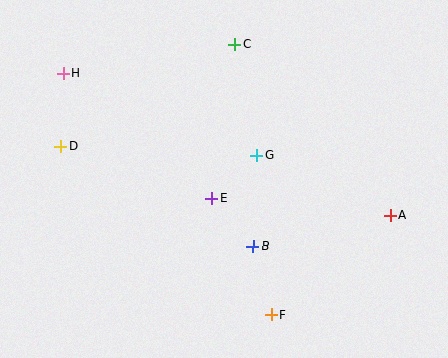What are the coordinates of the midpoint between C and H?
The midpoint between C and H is at (149, 59).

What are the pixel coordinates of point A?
Point A is at (390, 216).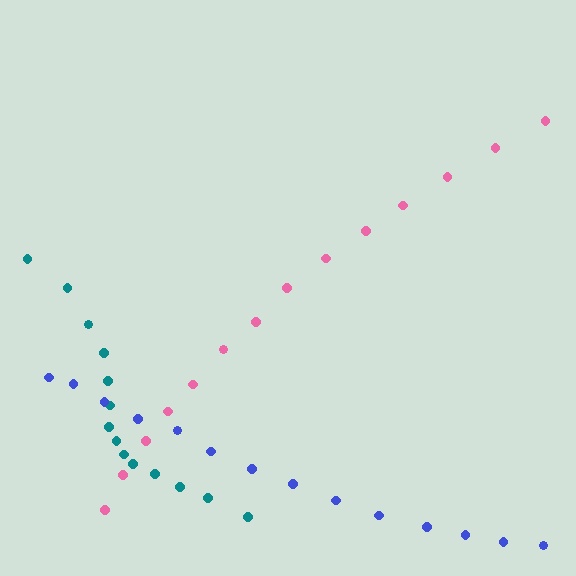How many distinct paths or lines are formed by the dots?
There are 3 distinct paths.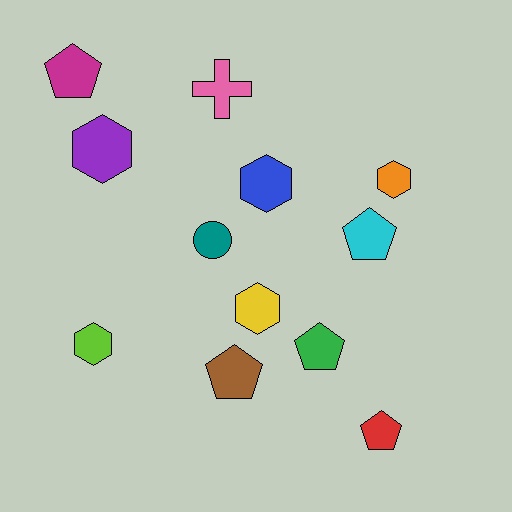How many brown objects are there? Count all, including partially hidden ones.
There is 1 brown object.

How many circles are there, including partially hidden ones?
There is 1 circle.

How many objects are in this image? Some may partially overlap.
There are 12 objects.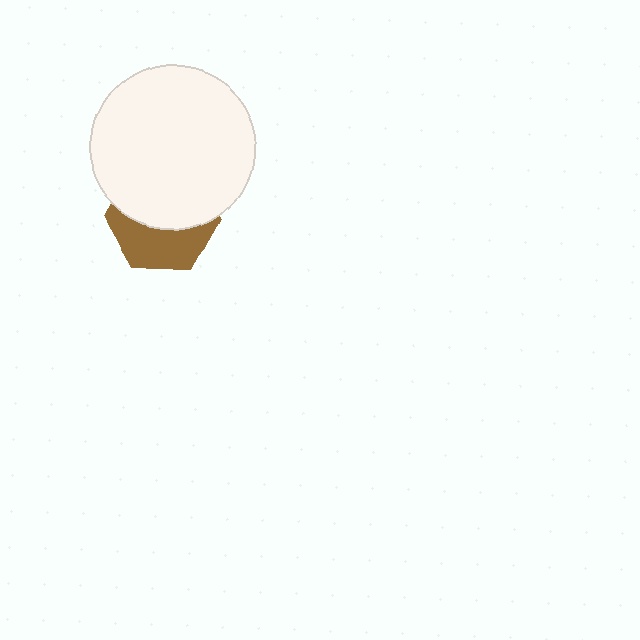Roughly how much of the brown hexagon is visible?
A small part of it is visible (roughly 44%).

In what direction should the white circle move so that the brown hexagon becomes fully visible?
The white circle should move up. That is the shortest direction to clear the overlap and leave the brown hexagon fully visible.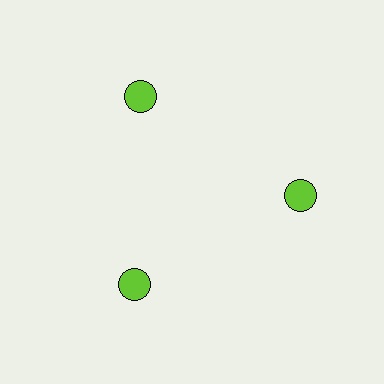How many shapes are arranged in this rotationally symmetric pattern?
There are 3 shapes, arranged in 3 groups of 1.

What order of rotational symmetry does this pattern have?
This pattern has 3-fold rotational symmetry.